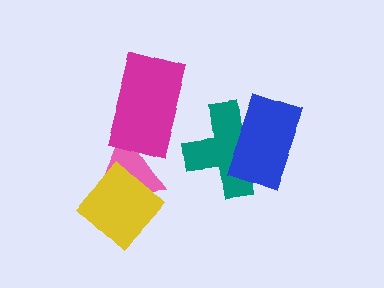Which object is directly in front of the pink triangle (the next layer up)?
The yellow diamond is directly in front of the pink triangle.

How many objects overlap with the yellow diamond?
1 object overlaps with the yellow diamond.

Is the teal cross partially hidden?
Yes, it is partially covered by another shape.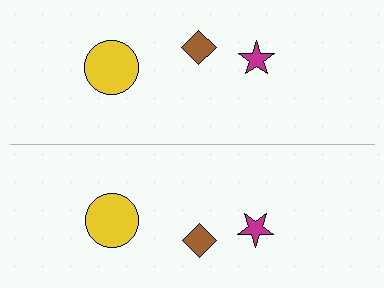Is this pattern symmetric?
Yes, this pattern has bilateral (reflection) symmetry.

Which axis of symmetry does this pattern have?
The pattern has a horizontal axis of symmetry running through the center of the image.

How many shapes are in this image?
There are 6 shapes in this image.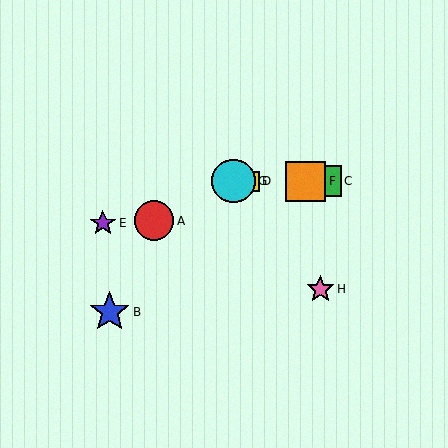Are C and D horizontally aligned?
Yes, both are at y≈181.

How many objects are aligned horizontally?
4 objects (C, D, F, G) are aligned horizontally.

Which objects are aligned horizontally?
Objects C, D, F, G are aligned horizontally.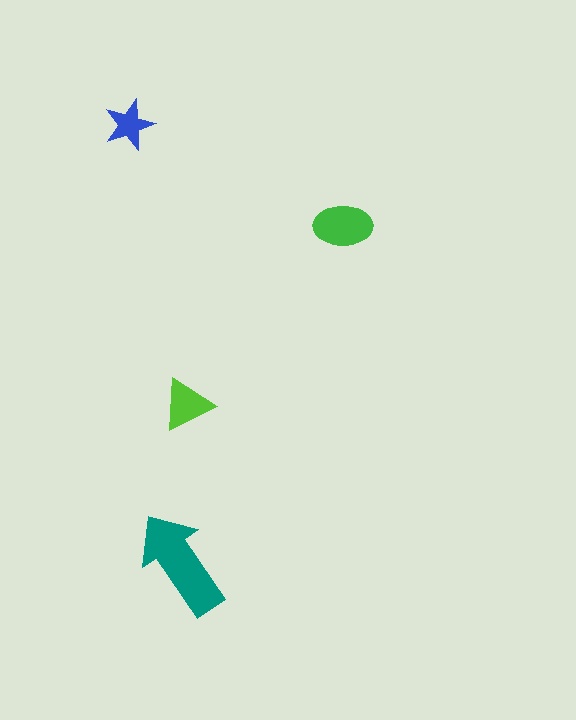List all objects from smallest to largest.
The blue star, the lime triangle, the green ellipse, the teal arrow.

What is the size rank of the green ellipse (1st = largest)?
2nd.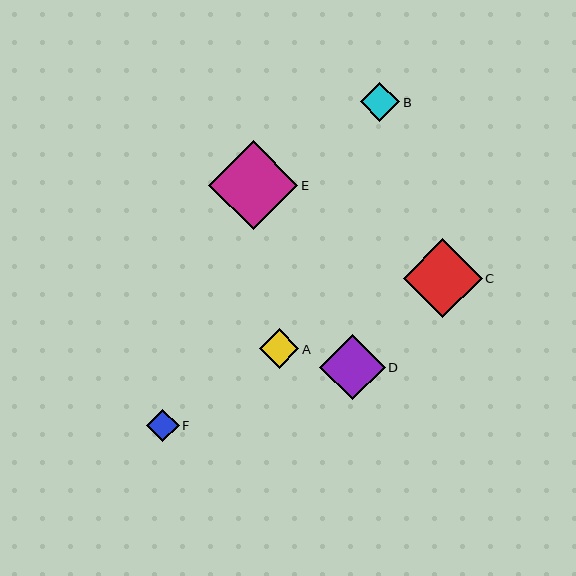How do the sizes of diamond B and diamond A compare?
Diamond B and diamond A are approximately the same size.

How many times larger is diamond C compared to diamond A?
Diamond C is approximately 2.0 times the size of diamond A.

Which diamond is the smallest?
Diamond F is the smallest with a size of approximately 32 pixels.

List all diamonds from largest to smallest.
From largest to smallest: E, C, D, B, A, F.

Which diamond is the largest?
Diamond E is the largest with a size of approximately 89 pixels.